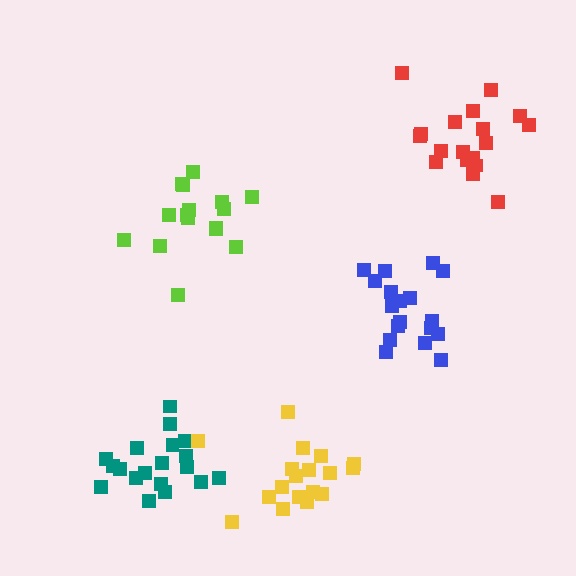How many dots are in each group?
Group 1: 19 dots, Group 2: 18 dots, Group 3: 18 dots, Group 4: 16 dots, Group 5: 18 dots (89 total).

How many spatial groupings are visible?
There are 5 spatial groupings.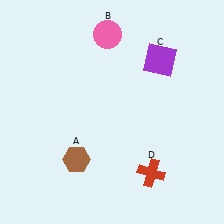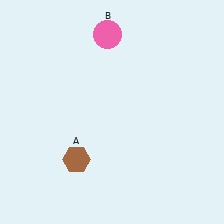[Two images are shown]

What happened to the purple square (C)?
The purple square (C) was removed in Image 2. It was in the top-right area of Image 1.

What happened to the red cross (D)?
The red cross (D) was removed in Image 2. It was in the bottom-right area of Image 1.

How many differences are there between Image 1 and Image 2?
There are 2 differences between the two images.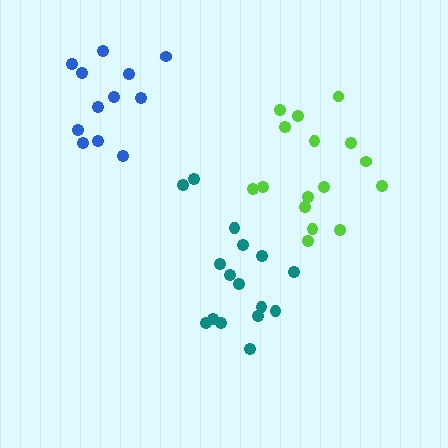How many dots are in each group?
Group 1: 12 dots, Group 2: 16 dots, Group 3: 16 dots (44 total).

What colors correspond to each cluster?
The clusters are colored: blue, lime, teal.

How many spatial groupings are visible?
There are 3 spatial groupings.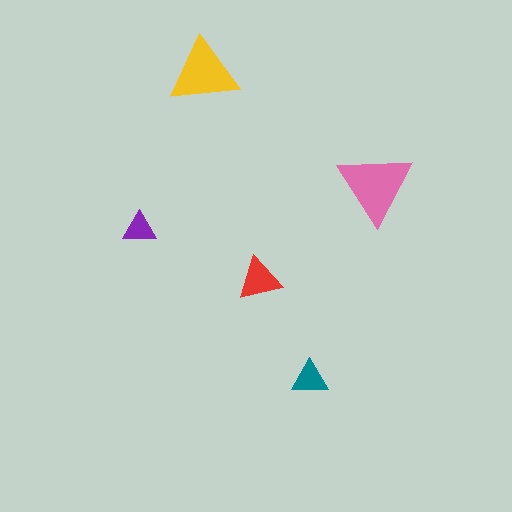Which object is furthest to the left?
The purple triangle is leftmost.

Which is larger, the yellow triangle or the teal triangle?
The yellow one.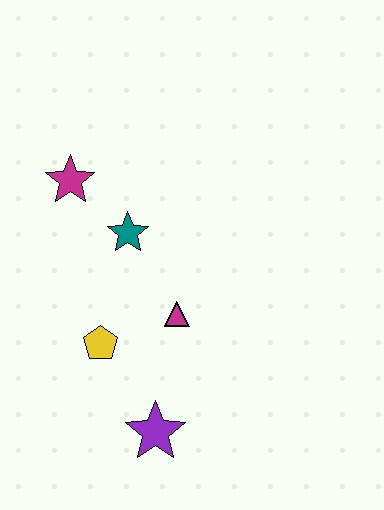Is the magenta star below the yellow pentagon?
No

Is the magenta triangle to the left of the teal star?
No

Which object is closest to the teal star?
The magenta star is closest to the teal star.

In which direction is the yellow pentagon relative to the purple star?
The yellow pentagon is above the purple star.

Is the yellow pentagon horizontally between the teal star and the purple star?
No